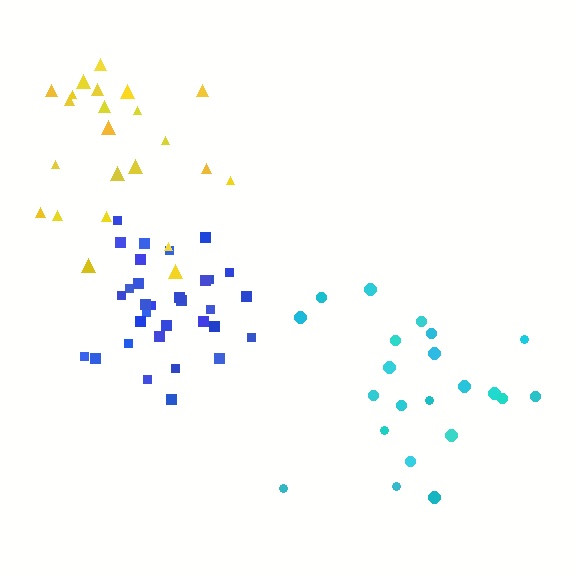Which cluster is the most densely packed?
Blue.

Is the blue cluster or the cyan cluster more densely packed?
Blue.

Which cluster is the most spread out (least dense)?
Yellow.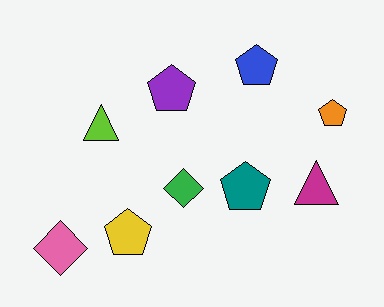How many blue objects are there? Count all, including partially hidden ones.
There is 1 blue object.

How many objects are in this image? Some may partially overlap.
There are 9 objects.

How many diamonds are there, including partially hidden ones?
There are 2 diamonds.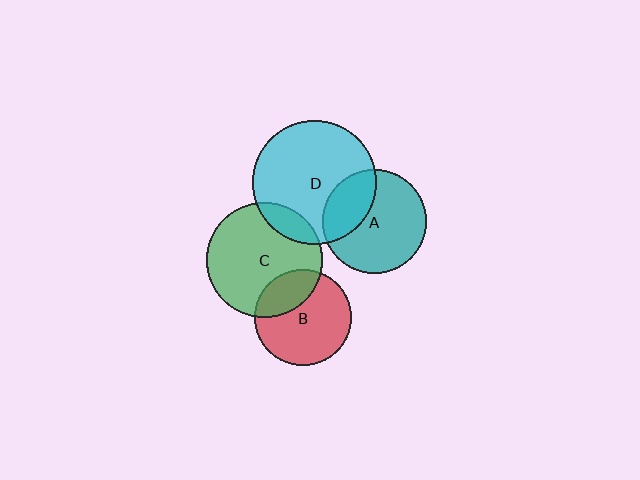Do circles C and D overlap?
Yes.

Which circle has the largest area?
Circle D (cyan).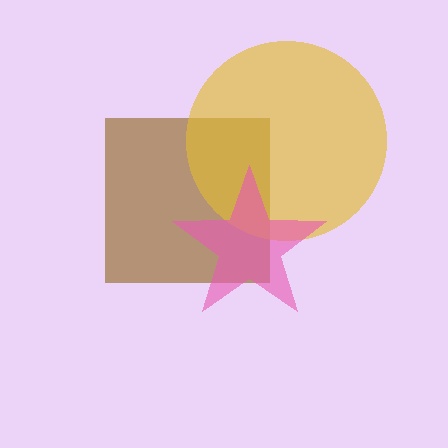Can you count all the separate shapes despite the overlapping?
Yes, there are 3 separate shapes.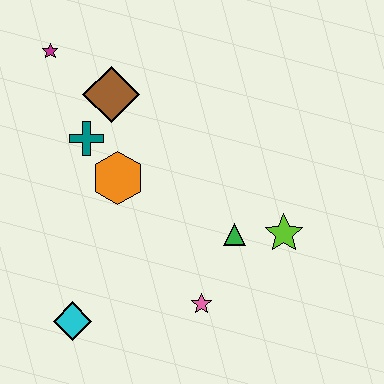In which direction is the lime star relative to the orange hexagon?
The lime star is to the right of the orange hexagon.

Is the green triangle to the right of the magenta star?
Yes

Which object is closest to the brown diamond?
The teal cross is closest to the brown diamond.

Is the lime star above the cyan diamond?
Yes